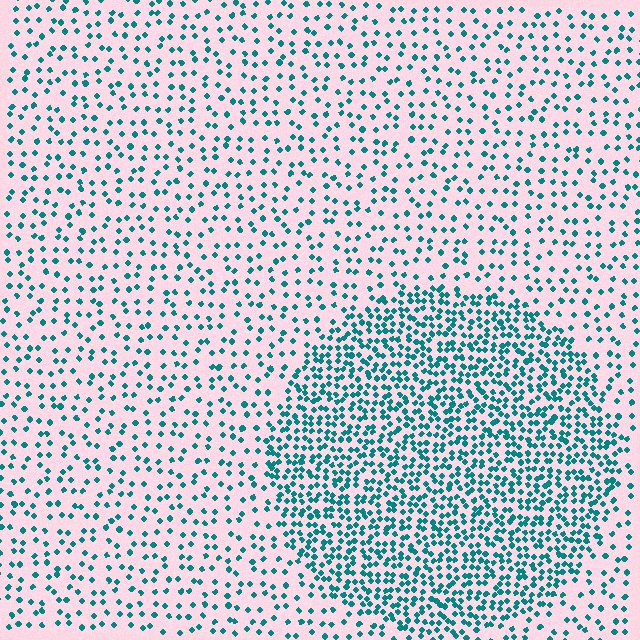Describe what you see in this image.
The image contains small teal elements arranged at two different densities. A circle-shaped region is visible where the elements are more densely packed than the surrounding area.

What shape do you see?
I see a circle.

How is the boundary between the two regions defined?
The boundary is defined by a change in element density (approximately 2.4x ratio). All elements are the same color, size, and shape.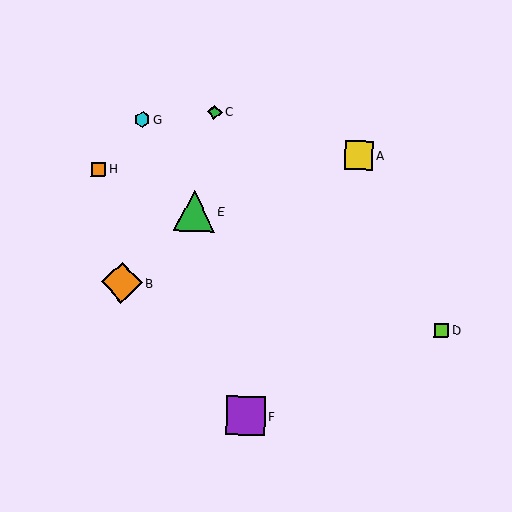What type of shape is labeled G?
Shape G is a cyan hexagon.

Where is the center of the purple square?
The center of the purple square is at (246, 416).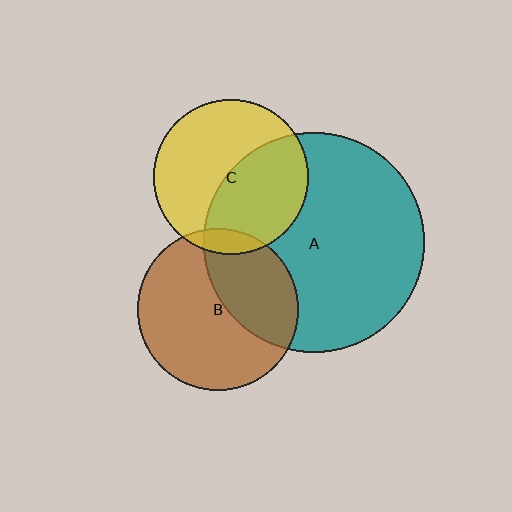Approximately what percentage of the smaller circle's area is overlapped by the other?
Approximately 10%.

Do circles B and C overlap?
Yes.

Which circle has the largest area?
Circle A (teal).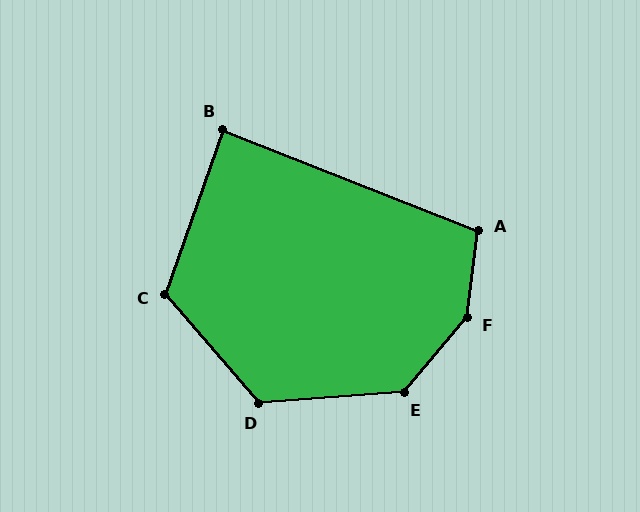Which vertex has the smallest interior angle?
B, at approximately 88 degrees.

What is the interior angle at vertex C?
Approximately 120 degrees (obtuse).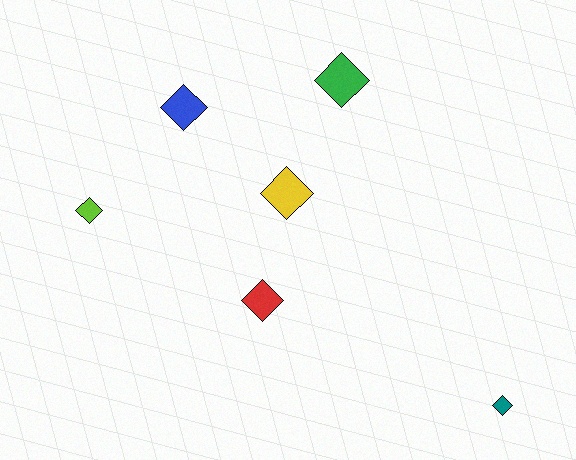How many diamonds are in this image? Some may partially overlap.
There are 6 diamonds.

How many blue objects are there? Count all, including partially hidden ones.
There is 1 blue object.